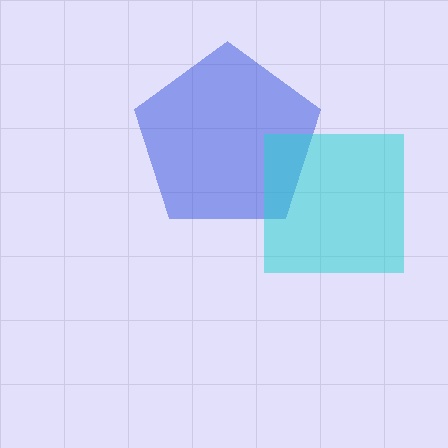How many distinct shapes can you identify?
There are 2 distinct shapes: a blue pentagon, a cyan square.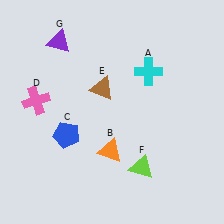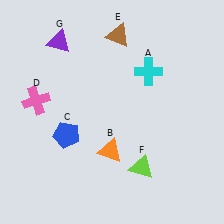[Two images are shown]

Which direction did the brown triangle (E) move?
The brown triangle (E) moved up.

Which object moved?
The brown triangle (E) moved up.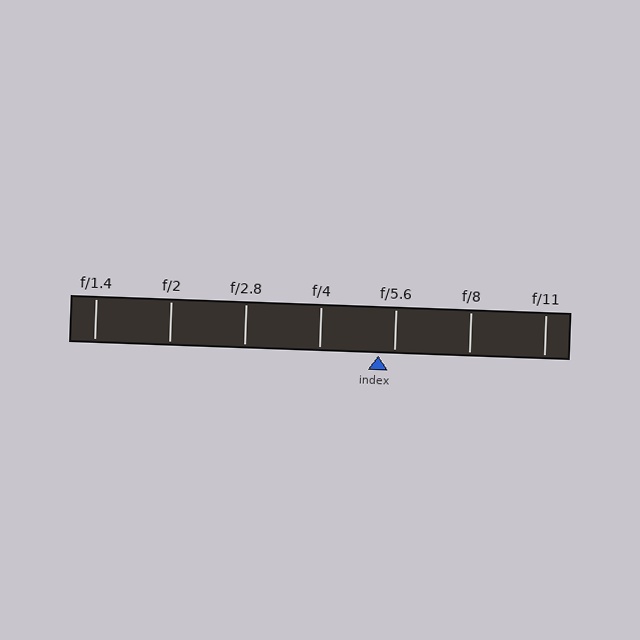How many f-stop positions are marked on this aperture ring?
There are 7 f-stop positions marked.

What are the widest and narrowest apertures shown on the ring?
The widest aperture shown is f/1.4 and the narrowest is f/11.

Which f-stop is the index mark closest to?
The index mark is closest to f/5.6.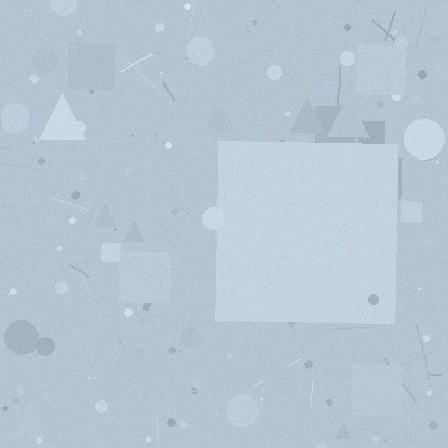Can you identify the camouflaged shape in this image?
The camouflaged shape is a square.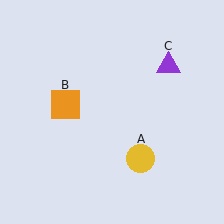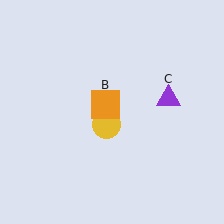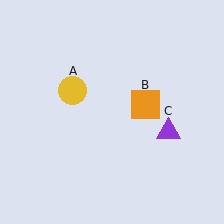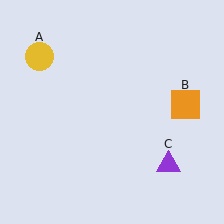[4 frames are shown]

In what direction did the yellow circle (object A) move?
The yellow circle (object A) moved up and to the left.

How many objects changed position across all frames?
3 objects changed position: yellow circle (object A), orange square (object B), purple triangle (object C).